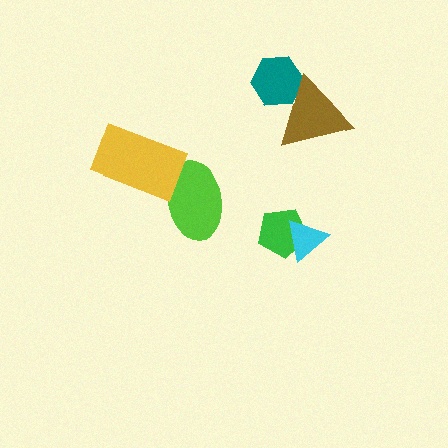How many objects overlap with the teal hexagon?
1 object overlaps with the teal hexagon.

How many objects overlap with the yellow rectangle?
1 object overlaps with the yellow rectangle.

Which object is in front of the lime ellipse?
The yellow rectangle is in front of the lime ellipse.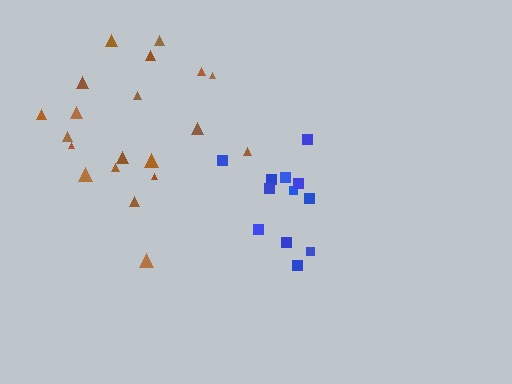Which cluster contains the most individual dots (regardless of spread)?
Brown (20).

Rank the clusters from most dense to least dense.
blue, brown.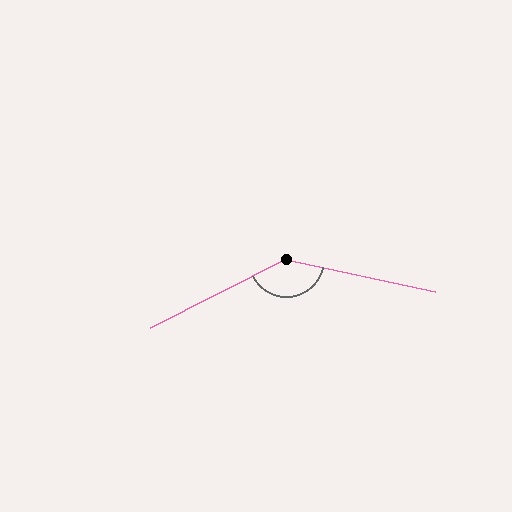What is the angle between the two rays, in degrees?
Approximately 141 degrees.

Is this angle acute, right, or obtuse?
It is obtuse.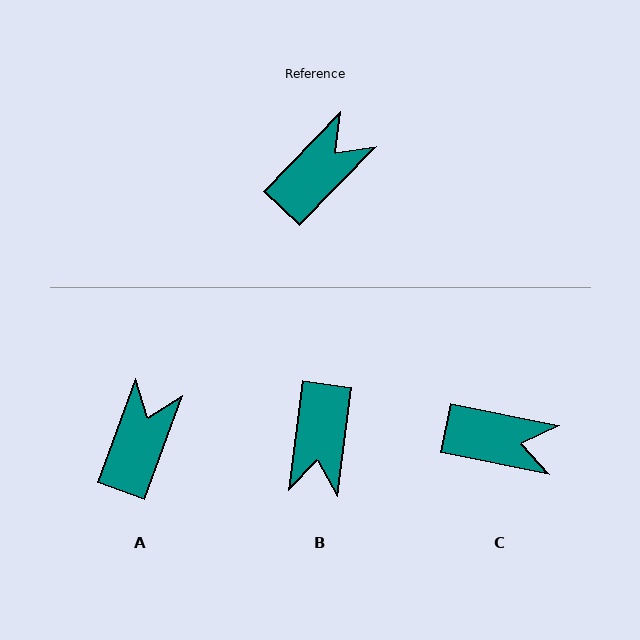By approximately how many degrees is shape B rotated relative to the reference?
Approximately 143 degrees clockwise.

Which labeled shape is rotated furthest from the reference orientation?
B, about 143 degrees away.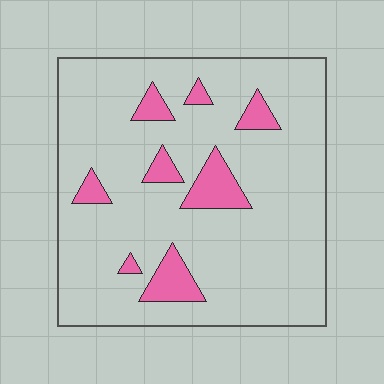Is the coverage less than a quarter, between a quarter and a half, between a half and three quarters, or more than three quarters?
Less than a quarter.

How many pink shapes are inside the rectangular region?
8.